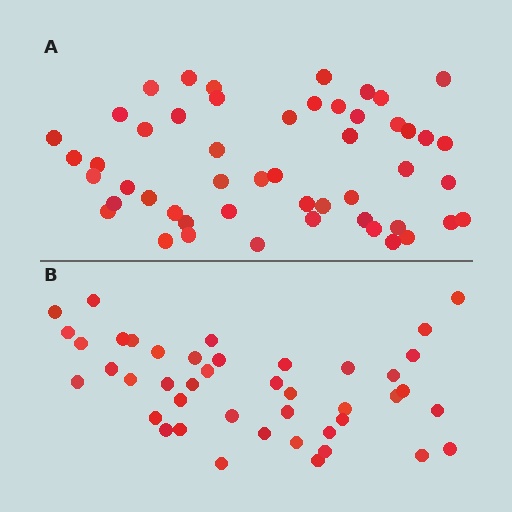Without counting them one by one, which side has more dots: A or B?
Region A (the top region) has more dots.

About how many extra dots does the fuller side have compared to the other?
Region A has roughly 8 or so more dots than region B.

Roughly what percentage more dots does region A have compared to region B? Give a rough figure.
About 20% more.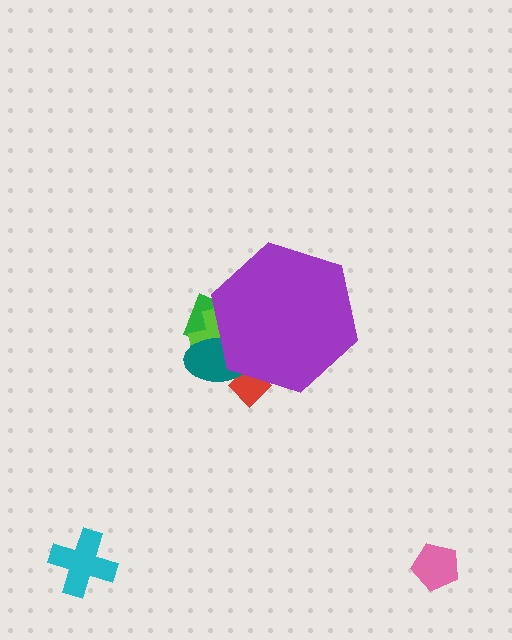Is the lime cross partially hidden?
Yes, the lime cross is partially hidden behind the purple hexagon.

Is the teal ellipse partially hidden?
Yes, the teal ellipse is partially hidden behind the purple hexagon.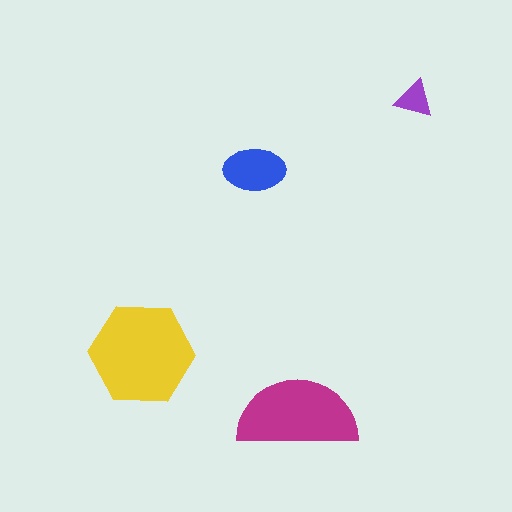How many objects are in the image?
There are 4 objects in the image.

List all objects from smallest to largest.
The purple triangle, the blue ellipse, the magenta semicircle, the yellow hexagon.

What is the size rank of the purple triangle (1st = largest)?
4th.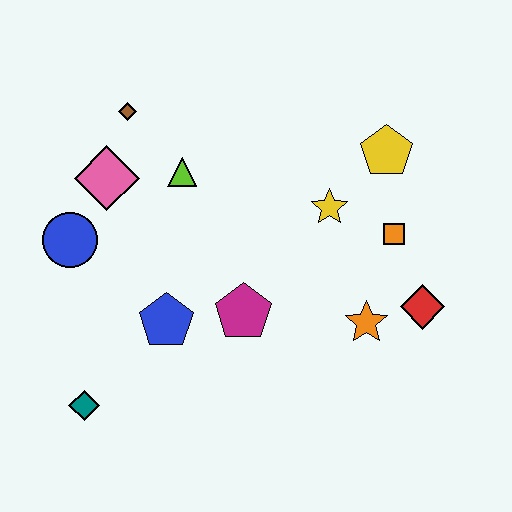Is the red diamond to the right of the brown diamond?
Yes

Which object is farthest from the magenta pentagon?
The brown diamond is farthest from the magenta pentagon.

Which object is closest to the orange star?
The red diamond is closest to the orange star.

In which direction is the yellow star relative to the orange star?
The yellow star is above the orange star.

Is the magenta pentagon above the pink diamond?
No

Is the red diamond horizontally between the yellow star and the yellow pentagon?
No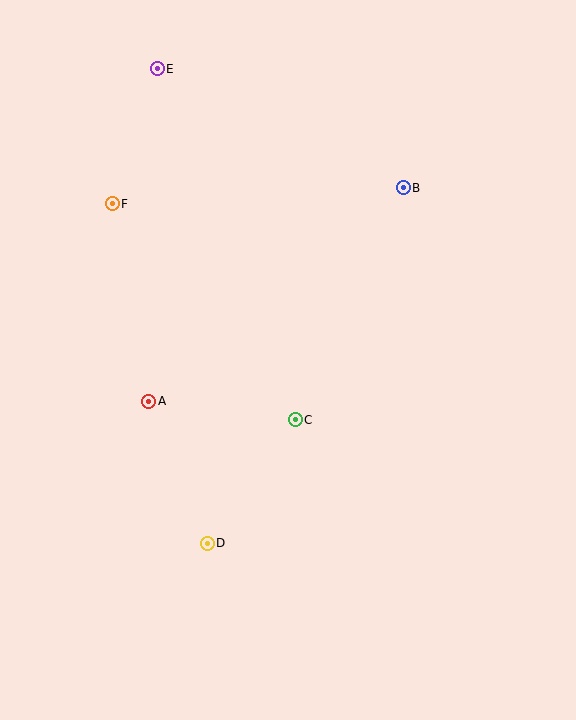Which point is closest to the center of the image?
Point C at (295, 420) is closest to the center.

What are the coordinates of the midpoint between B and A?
The midpoint between B and A is at (276, 295).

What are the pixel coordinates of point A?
Point A is at (149, 401).